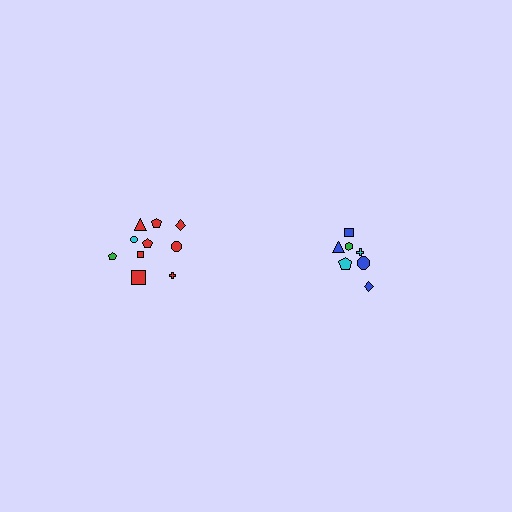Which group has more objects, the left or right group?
The left group.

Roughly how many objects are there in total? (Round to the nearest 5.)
Roughly 15 objects in total.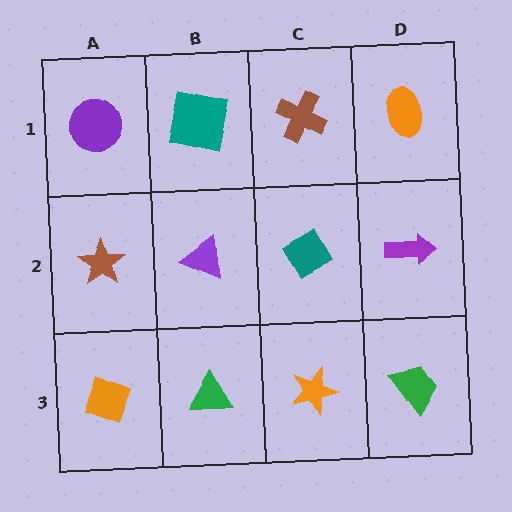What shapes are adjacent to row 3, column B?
A purple triangle (row 2, column B), an orange diamond (row 3, column A), an orange star (row 3, column C).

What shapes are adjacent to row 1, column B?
A purple triangle (row 2, column B), a purple circle (row 1, column A), a brown cross (row 1, column C).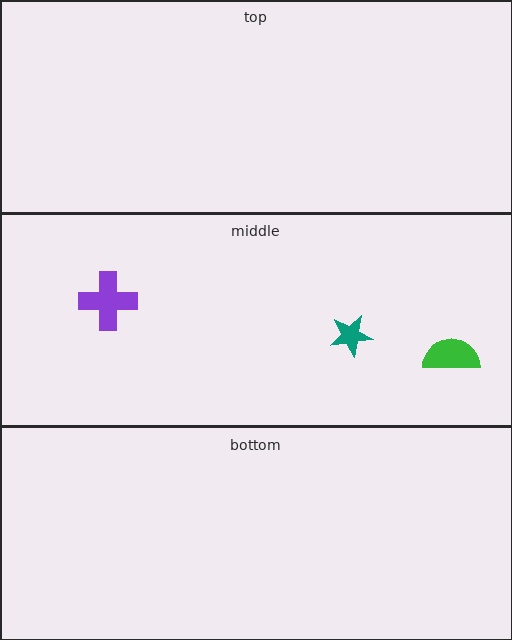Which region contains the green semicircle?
The middle region.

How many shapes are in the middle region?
3.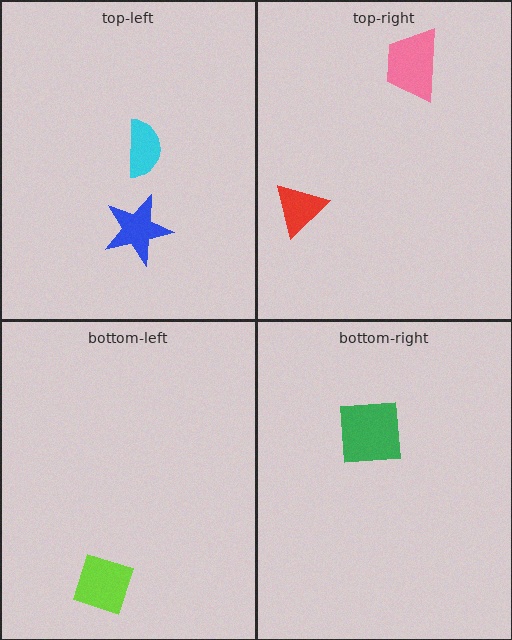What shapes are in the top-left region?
The cyan semicircle, the blue star.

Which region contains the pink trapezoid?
The top-right region.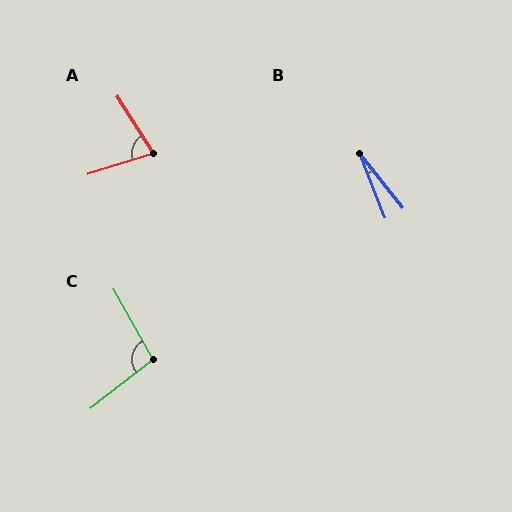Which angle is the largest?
C, at approximately 99 degrees.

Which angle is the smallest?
B, at approximately 17 degrees.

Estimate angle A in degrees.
Approximately 75 degrees.